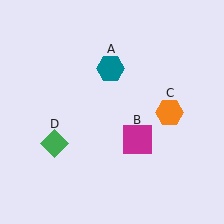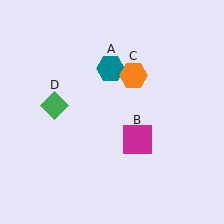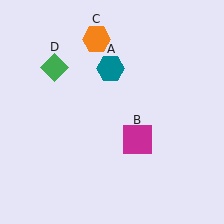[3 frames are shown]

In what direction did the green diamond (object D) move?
The green diamond (object D) moved up.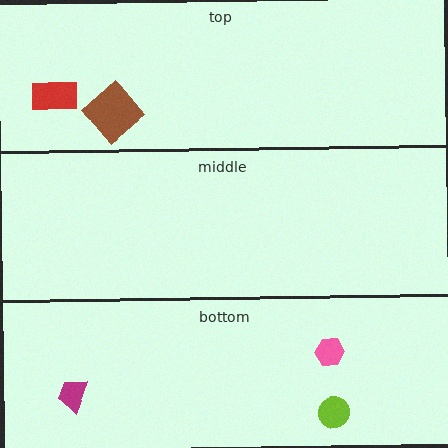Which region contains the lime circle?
The bottom region.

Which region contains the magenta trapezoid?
The bottom region.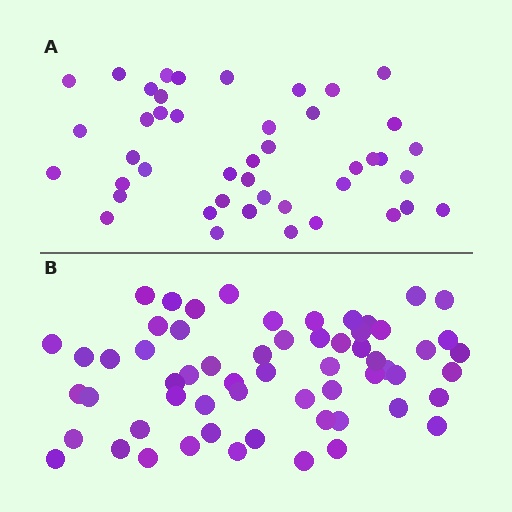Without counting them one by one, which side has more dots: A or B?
Region B (the bottom region) has more dots.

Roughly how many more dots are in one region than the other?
Region B has approximately 15 more dots than region A.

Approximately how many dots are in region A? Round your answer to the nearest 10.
About 40 dots. (The exact count is 44, which rounds to 40.)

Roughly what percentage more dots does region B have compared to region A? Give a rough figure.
About 35% more.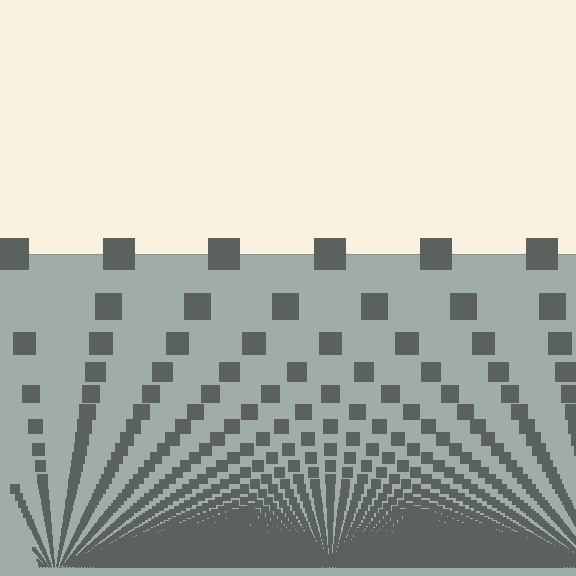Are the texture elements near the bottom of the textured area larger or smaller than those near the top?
Smaller. The gradient is inverted — elements near the bottom are smaller and denser.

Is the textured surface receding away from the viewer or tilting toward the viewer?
The surface appears to tilt toward the viewer. Texture elements get larger and sparser toward the top.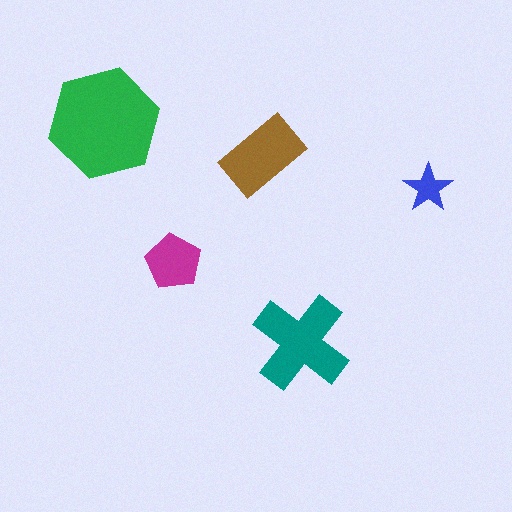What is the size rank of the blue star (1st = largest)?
5th.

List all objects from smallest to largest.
The blue star, the magenta pentagon, the brown rectangle, the teal cross, the green hexagon.